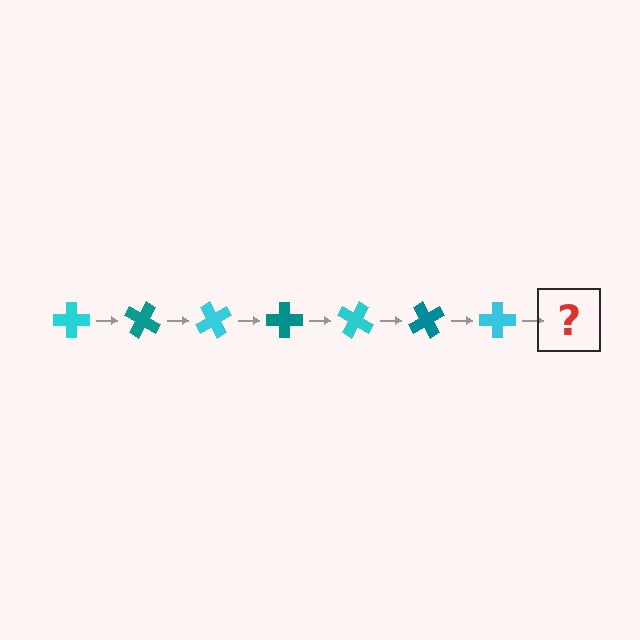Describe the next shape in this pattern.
It should be a teal cross, rotated 210 degrees from the start.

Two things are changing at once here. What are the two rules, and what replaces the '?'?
The two rules are that it rotates 30 degrees each step and the color cycles through cyan and teal. The '?' should be a teal cross, rotated 210 degrees from the start.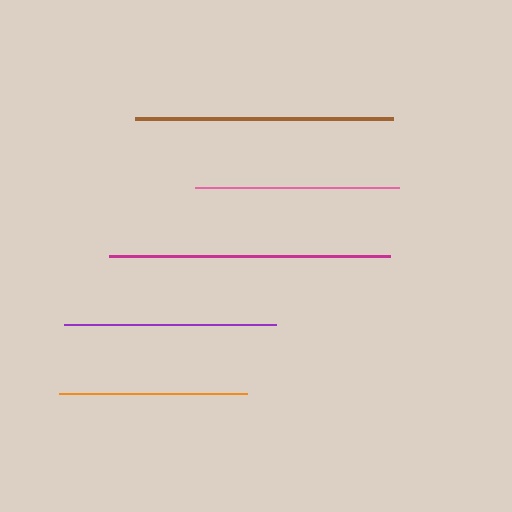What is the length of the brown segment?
The brown segment is approximately 258 pixels long.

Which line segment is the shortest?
The orange line is the shortest at approximately 189 pixels.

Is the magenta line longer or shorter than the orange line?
The magenta line is longer than the orange line.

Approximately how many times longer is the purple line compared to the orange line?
The purple line is approximately 1.1 times the length of the orange line.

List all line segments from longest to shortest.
From longest to shortest: magenta, brown, purple, pink, orange.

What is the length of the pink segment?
The pink segment is approximately 204 pixels long.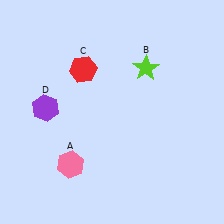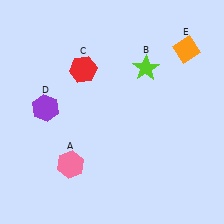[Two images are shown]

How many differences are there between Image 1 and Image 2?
There is 1 difference between the two images.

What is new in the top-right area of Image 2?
An orange diamond (E) was added in the top-right area of Image 2.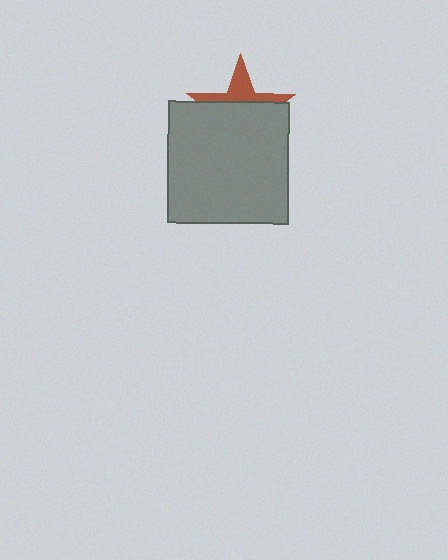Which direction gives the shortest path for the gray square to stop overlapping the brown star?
Moving down gives the shortest separation.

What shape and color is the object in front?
The object in front is a gray square.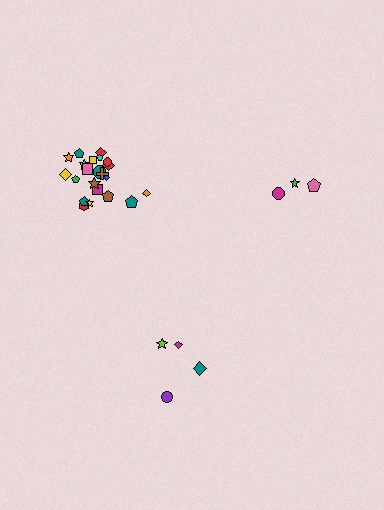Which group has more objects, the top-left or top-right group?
The top-left group.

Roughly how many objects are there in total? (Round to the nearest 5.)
Roughly 30 objects in total.